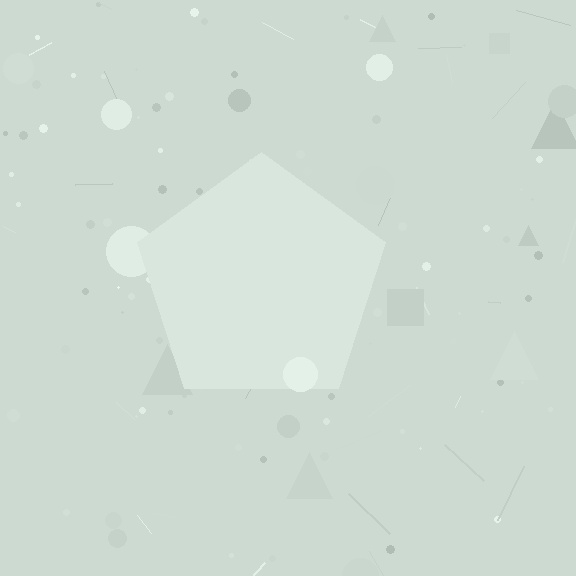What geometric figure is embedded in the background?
A pentagon is embedded in the background.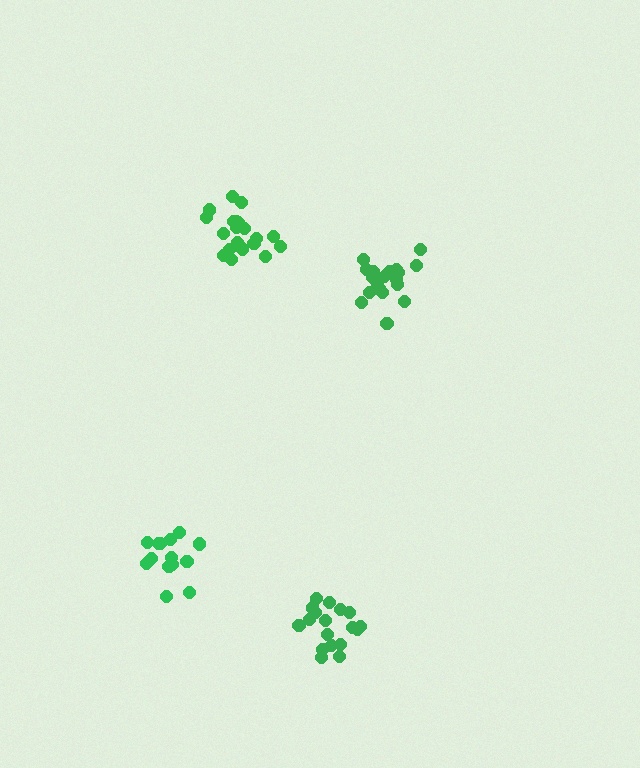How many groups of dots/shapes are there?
There are 4 groups.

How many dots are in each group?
Group 1: 18 dots, Group 2: 20 dots, Group 3: 14 dots, Group 4: 19 dots (71 total).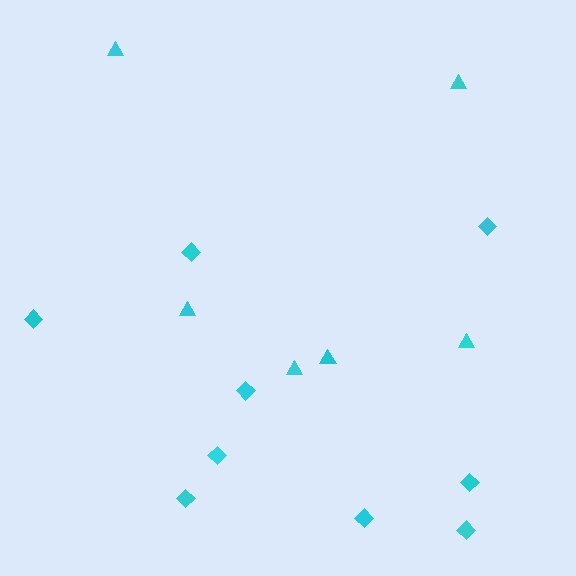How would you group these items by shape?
There are 2 groups: one group of diamonds (9) and one group of triangles (6).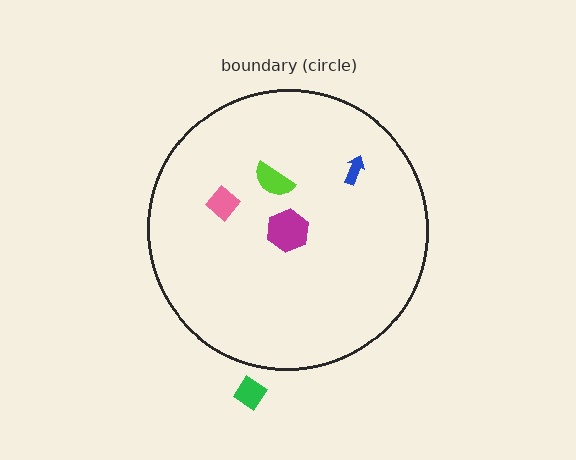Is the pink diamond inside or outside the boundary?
Inside.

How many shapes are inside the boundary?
4 inside, 1 outside.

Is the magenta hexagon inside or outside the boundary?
Inside.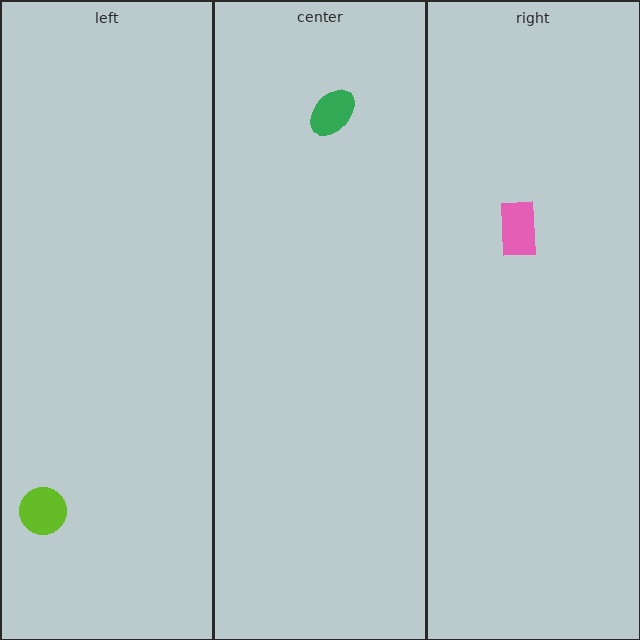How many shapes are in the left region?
1.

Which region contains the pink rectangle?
The right region.